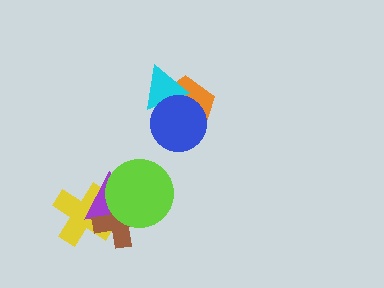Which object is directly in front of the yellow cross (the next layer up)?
The purple triangle is directly in front of the yellow cross.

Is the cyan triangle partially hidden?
Yes, it is partially covered by another shape.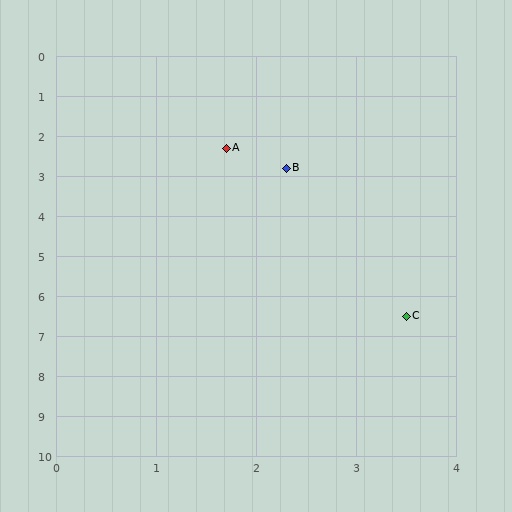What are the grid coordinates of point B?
Point B is at approximately (2.3, 2.8).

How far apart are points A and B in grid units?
Points A and B are about 0.8 grid units apart.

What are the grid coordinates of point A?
Point A is at approximately (1.7, 2.3).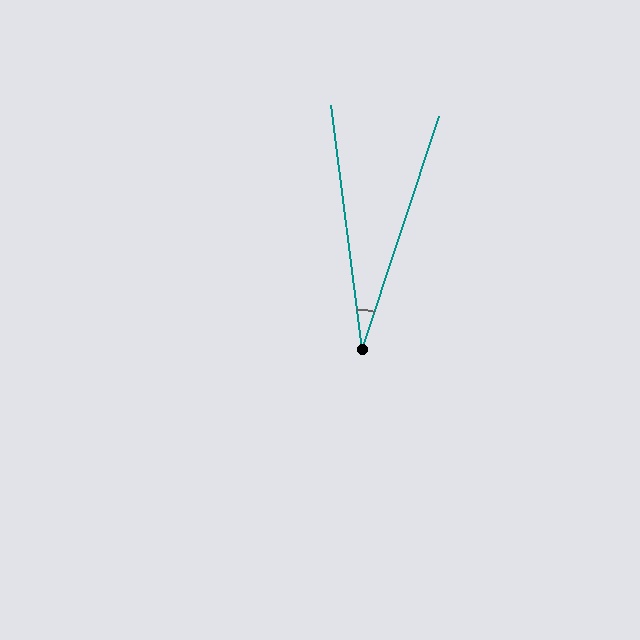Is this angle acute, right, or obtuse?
It is acute.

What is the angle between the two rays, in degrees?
Approximately 26 degrees.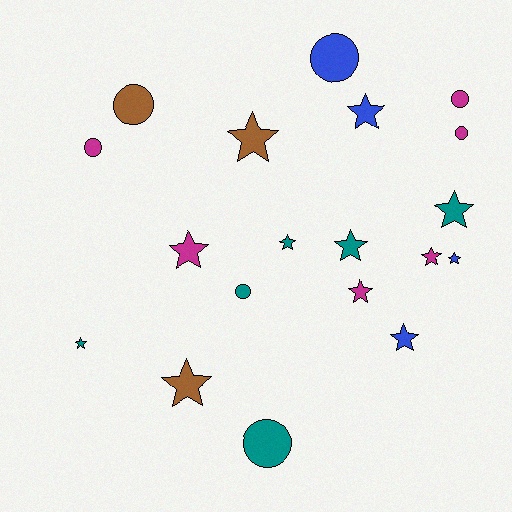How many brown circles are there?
There is 1 brown circle.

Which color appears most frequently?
Teal, with 6 objects.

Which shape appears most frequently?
Star, with 12 objects.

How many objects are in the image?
There are 19 objects.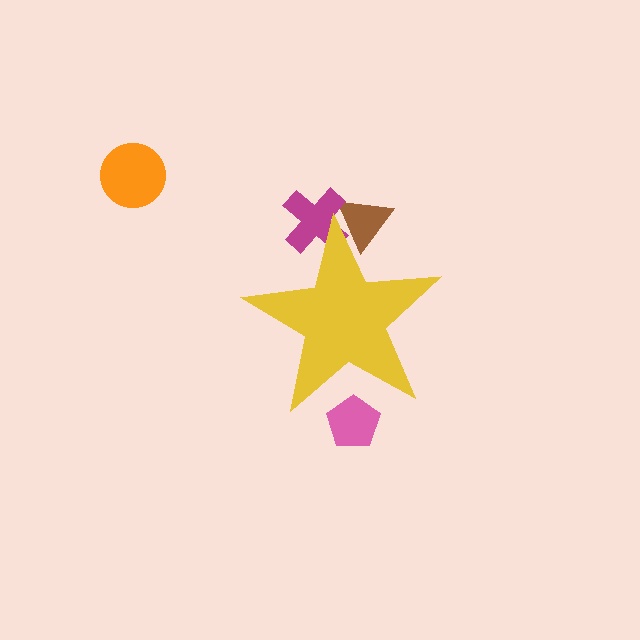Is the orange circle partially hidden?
No, the orange circle is fully visible.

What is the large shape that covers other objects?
A yellow star.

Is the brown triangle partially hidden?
Yes, the brown triangle is partially hidden behind the yellow star.